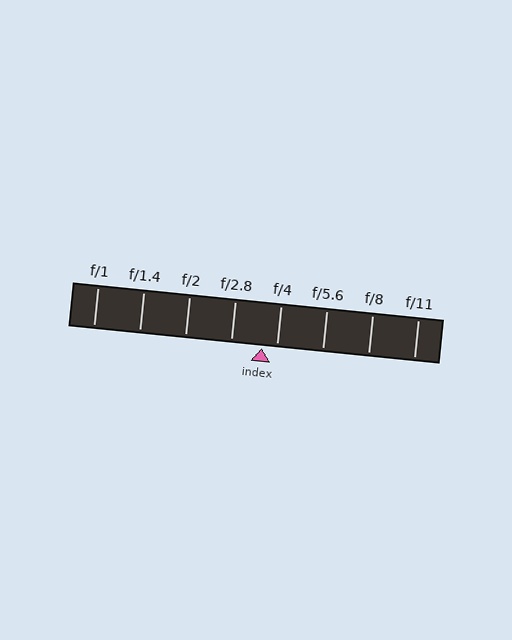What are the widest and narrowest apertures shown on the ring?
The widest aperture shown is f/1 and the narrowest is f/11.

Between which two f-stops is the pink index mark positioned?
The index mark is between f/2.8 and f/4.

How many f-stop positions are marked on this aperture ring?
There are 8 f-stop positions marked.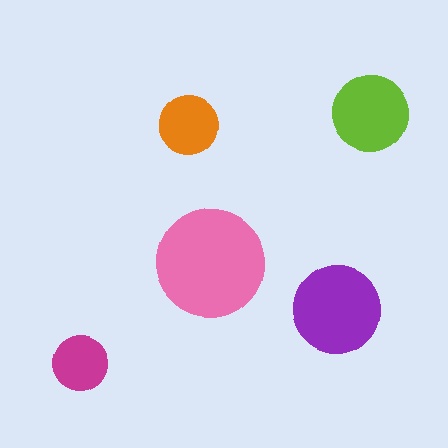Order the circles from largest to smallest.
the pink one, the purple one, the lime one, the orange one, the magenta one.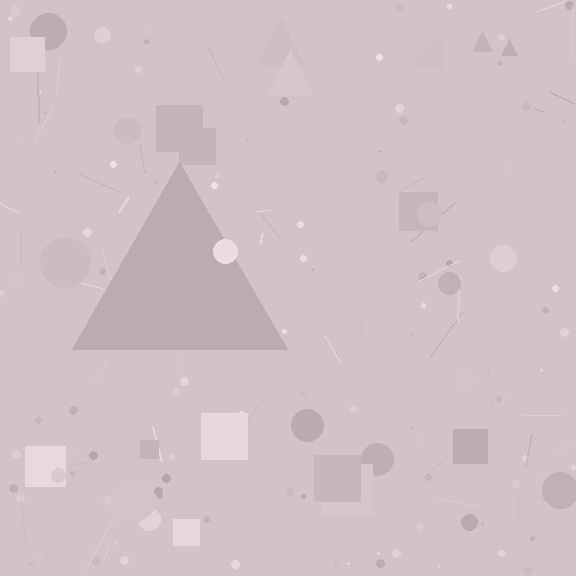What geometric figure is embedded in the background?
A triangle is embedded in the background.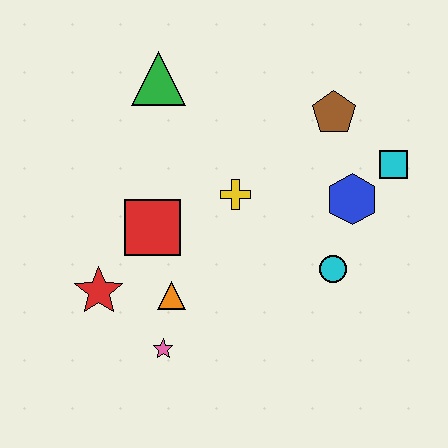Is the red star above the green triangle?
No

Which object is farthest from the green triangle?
The pink star is farthest from the green triangle.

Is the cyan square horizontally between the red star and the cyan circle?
No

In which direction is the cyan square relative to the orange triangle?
The cyan square is to the right of the orange triangle.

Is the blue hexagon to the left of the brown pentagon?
No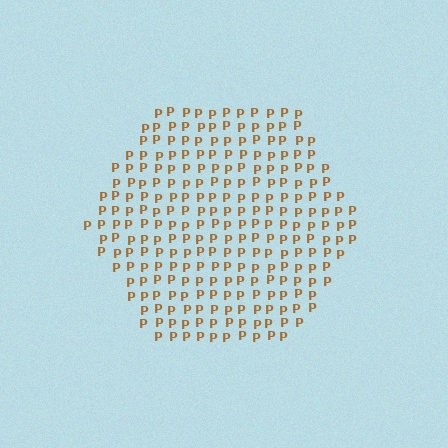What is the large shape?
The large shape is a hexagon.